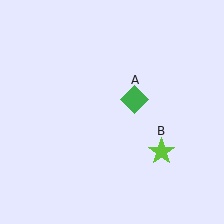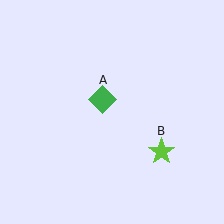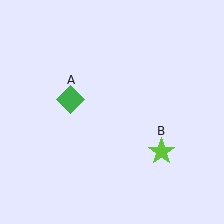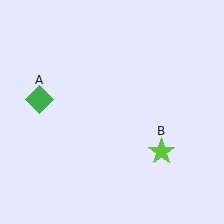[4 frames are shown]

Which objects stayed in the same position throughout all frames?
Lime star (object B) remained stationary.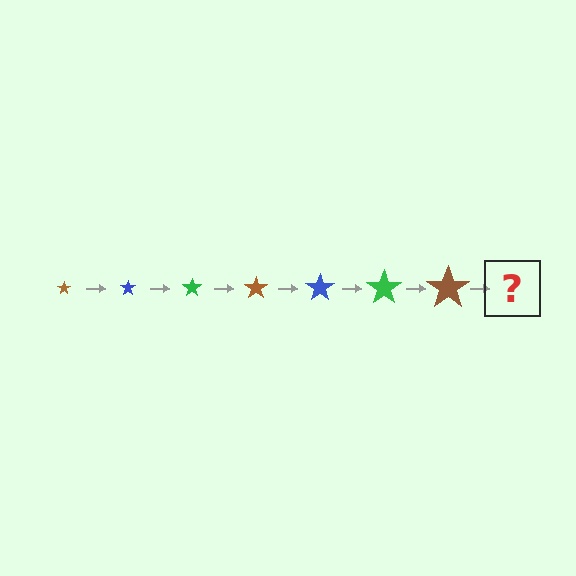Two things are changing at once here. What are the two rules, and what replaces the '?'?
The two rules are that the star grows larger each step and the color cycles through brown, blue, and green. The '?' should be a blue star, larger than the previous one.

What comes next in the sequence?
The next element should be a blue star, larger than the previous one.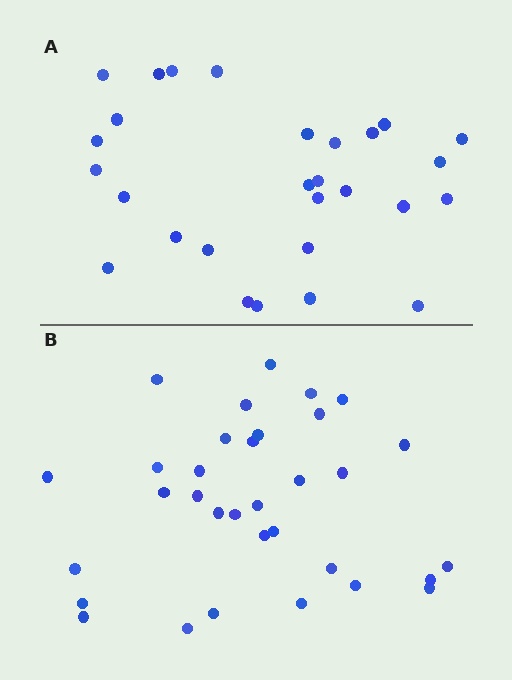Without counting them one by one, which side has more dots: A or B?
Region B (the bottom region) has more dots.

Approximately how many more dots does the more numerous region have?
Region B has about 5 more dots than region A.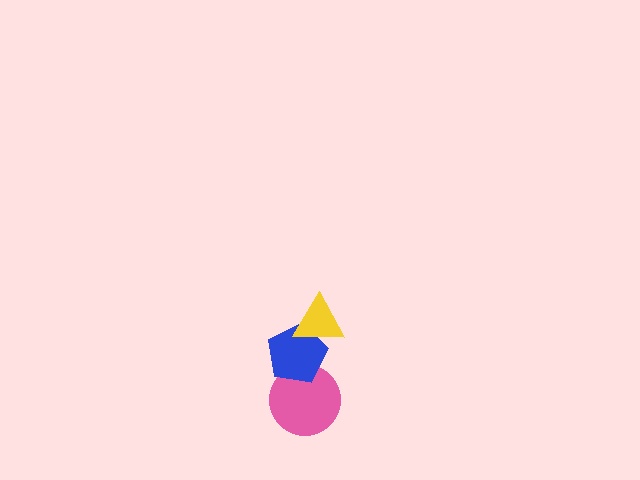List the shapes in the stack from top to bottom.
From top to bottom: the yellow triangle, the blue pentagon, the pink circle.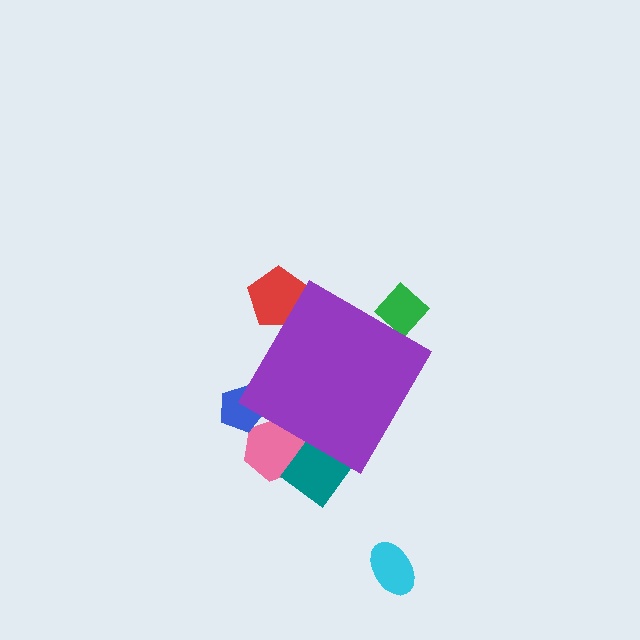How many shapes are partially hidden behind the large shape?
5 shapes are partially hidden.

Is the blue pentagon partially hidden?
Yes, the blue pentagon is partially hidden behind the purple diamond.